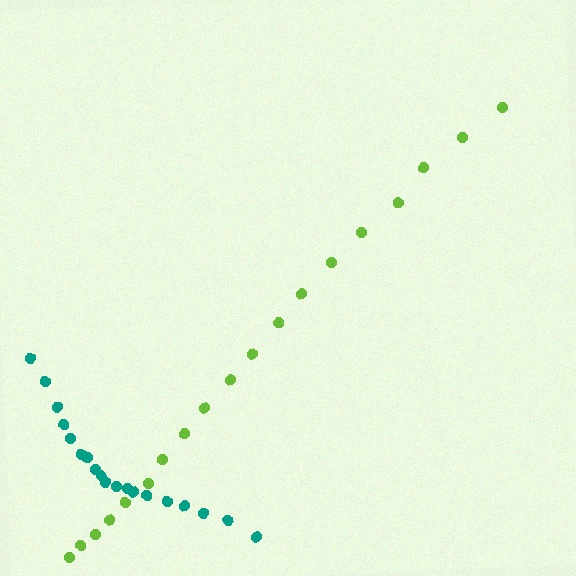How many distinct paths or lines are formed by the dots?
There are 2 distinct paths.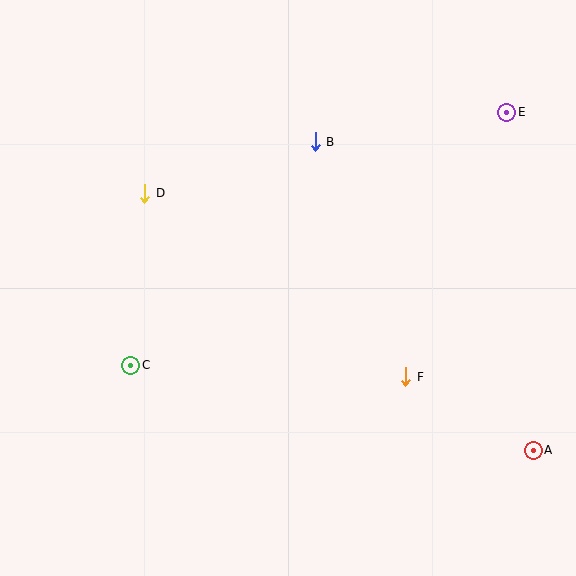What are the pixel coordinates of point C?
Point C is at (131, 365).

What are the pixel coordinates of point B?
Point B is at (315, 142).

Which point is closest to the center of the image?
Point F at (406, 377) is closest to the center.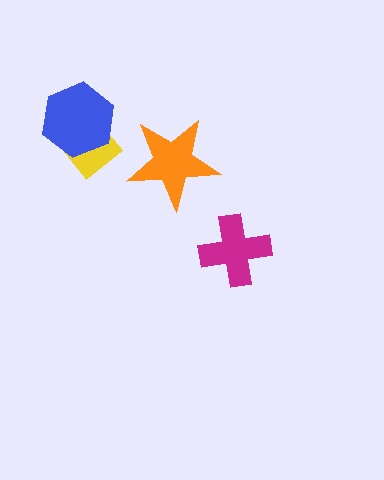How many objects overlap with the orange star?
0 objects overlap with the orange star.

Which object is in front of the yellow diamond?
The blue hexagon is in front of the yellow diamond.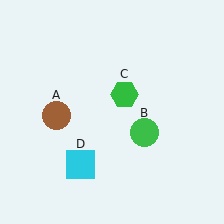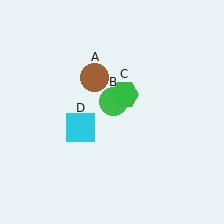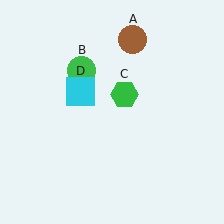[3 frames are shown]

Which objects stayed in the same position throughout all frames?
Green hexagon (object C) remained stationary.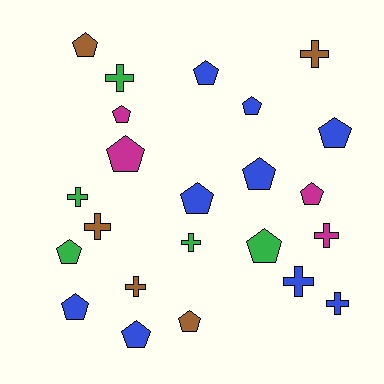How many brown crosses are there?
There are 3 brown crosses.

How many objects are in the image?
There are 23 objects.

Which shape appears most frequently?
Pentagon, with 14 objects.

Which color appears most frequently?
Blue, with 9 objects.